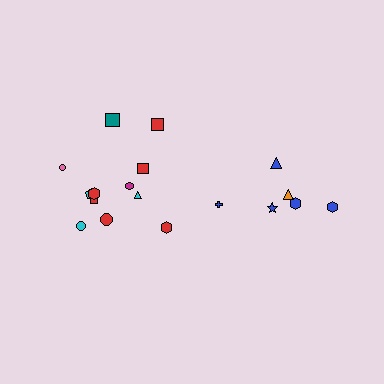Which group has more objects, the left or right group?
The left group.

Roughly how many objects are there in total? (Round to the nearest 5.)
Roughly 20 objects in total.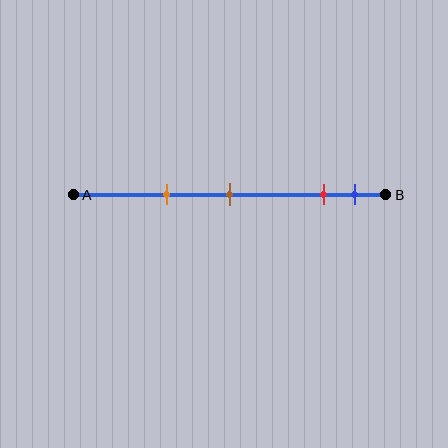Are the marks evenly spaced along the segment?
No, the marks are not evenly spaced.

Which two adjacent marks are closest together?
The red and blue marks are the closest adjacent pair.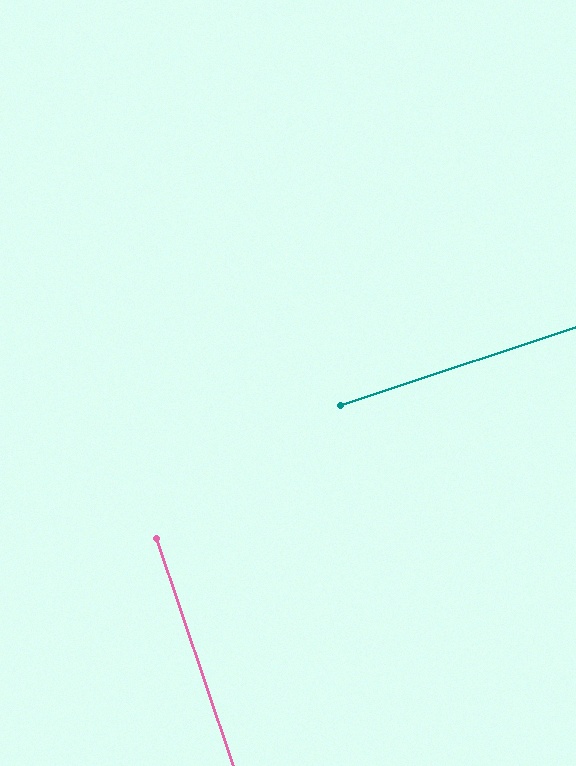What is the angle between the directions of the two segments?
Approximately 90 degrees.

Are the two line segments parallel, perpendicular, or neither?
Perpendicular — they meet at approximately 90°.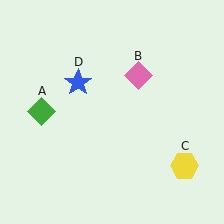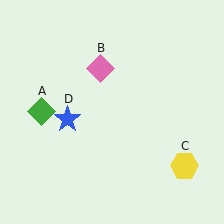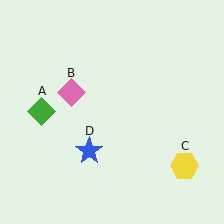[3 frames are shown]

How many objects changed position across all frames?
2 objects changed position: pink diamond (object B), blue star (object D).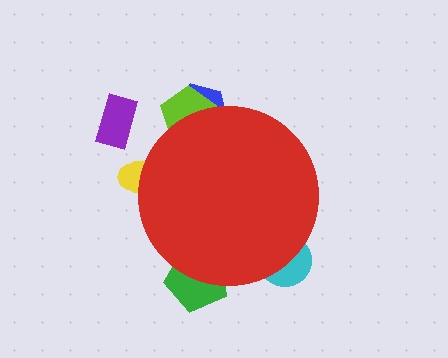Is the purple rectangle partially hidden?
No, the purple rectangle is fully visible.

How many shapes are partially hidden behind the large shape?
5 shapes are partially hidden.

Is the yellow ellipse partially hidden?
Yes, the yellow ellipse is partially hidden behind the red circle.